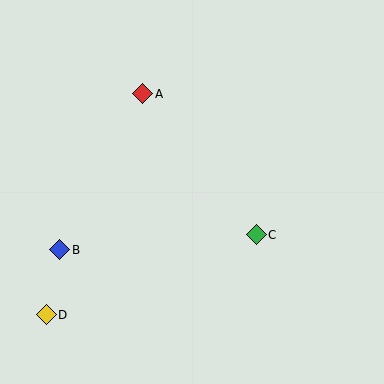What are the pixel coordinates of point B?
Point B is at (60, 250).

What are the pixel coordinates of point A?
Point A is at (143, 94).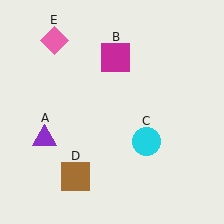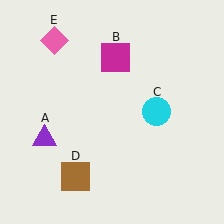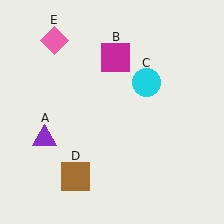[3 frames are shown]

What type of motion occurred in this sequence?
The cyan circle (object C) rotated counterclockwise around the center of the scene.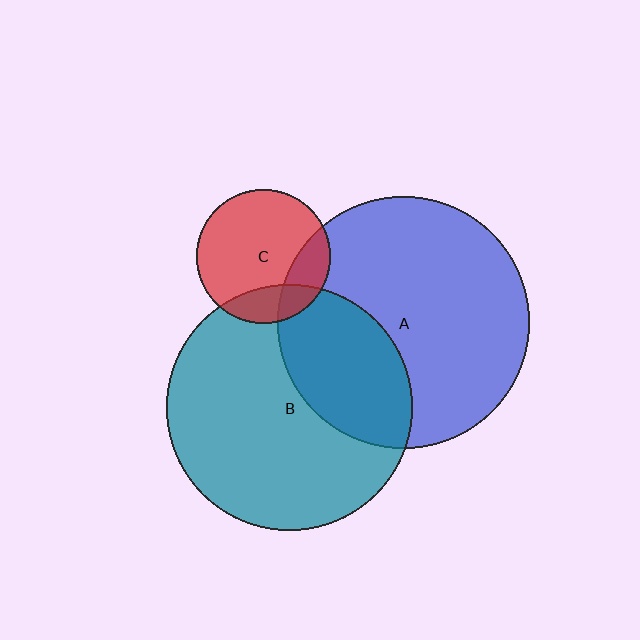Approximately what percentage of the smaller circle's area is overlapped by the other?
Approximately 20%.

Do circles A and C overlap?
Yes.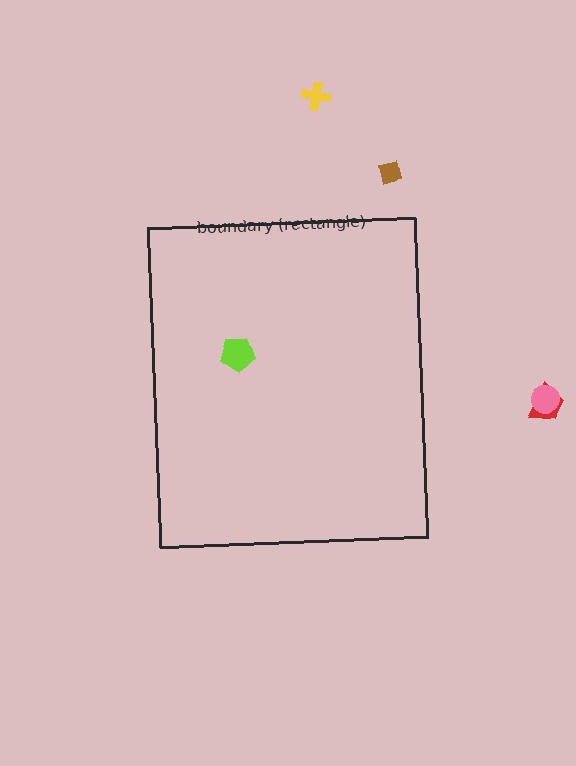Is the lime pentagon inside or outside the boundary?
Inside.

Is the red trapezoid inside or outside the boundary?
Outside.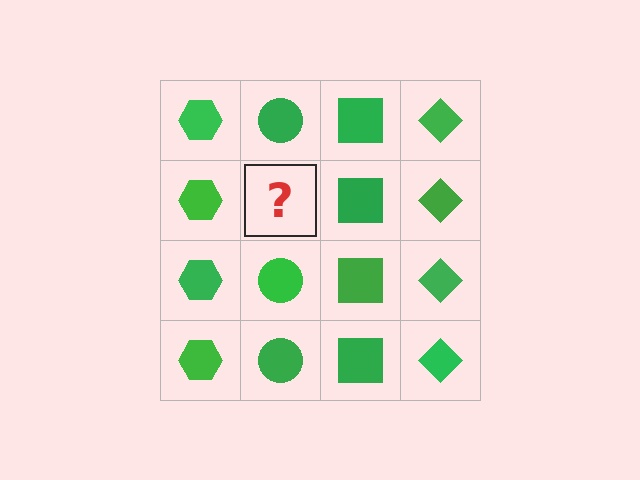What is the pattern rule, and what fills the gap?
The rule is that each column has a consistent shape. The gap should be filled with a green circle.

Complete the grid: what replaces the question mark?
The question mark should be replaced with a green circle.